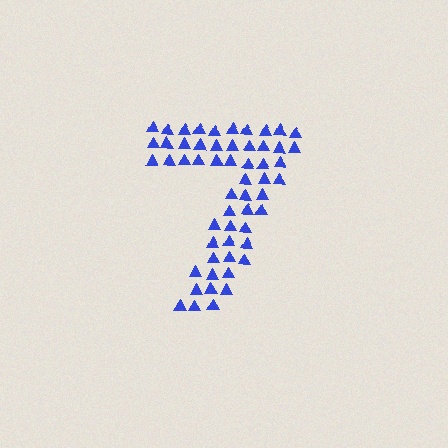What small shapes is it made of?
It is made of small triangles.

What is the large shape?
The large shape is the digit 7.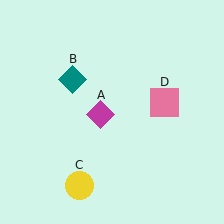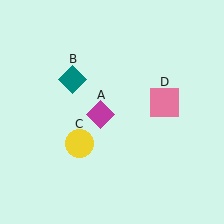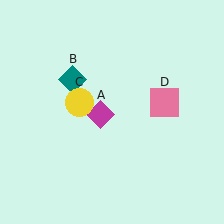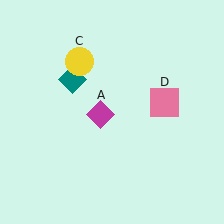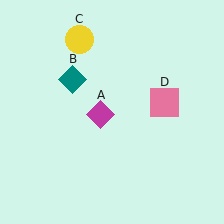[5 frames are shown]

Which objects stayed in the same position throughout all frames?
Magenta diamond (object A) and teal diamond (object B) and pink square (object D) remained stationary.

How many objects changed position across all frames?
1 object changed position: yellow circle (object C).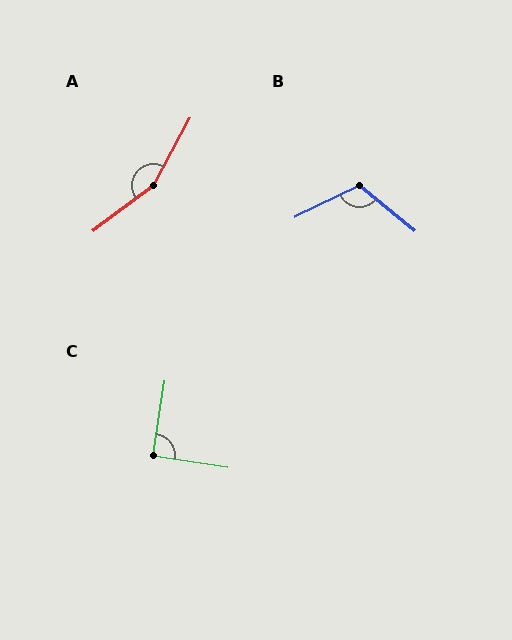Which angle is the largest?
A, at approximately 155 degrees.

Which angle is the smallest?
C, at approximately 90 degrees.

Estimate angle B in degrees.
Approximately 114 degrees.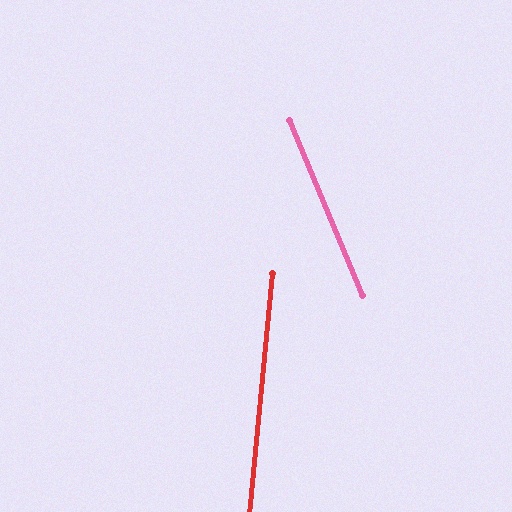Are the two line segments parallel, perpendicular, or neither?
Neither parallel nor perpendicular — they differ by about 28°.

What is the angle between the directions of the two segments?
Approximately 28 degrees.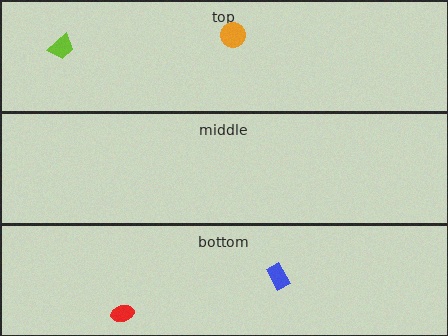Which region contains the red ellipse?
The bottom region.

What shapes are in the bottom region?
The red ellipse, the blue rectangle.